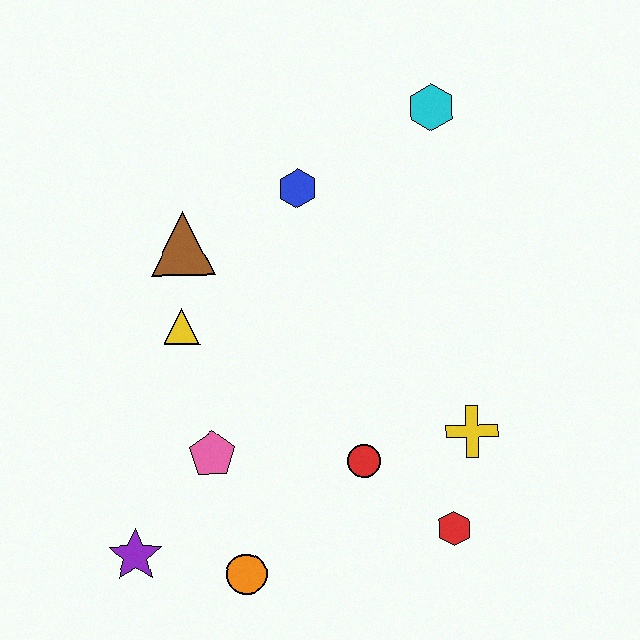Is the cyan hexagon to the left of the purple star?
No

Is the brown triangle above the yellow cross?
Yes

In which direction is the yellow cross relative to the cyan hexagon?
The yellow cross is below the cyan hexagon.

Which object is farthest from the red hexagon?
The cyan hexagon is farthest from the red hexagon.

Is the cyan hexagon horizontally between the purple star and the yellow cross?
Yes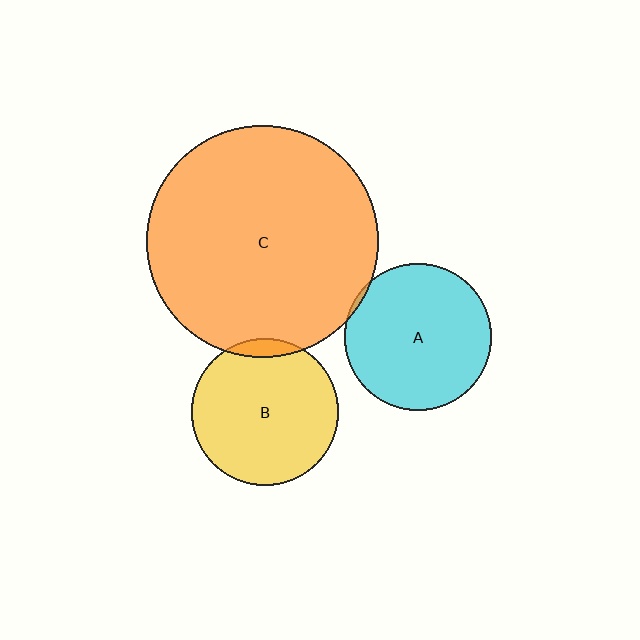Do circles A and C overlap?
Yes.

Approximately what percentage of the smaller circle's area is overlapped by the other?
Approximately 5%.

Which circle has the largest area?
Circle C (orange).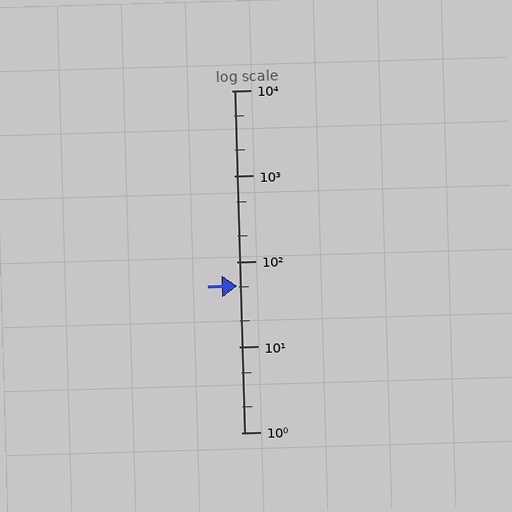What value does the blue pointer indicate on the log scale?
The pointer indicates approximately 52.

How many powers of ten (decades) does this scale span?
The scale spans 4 decades, from 1 to 10000.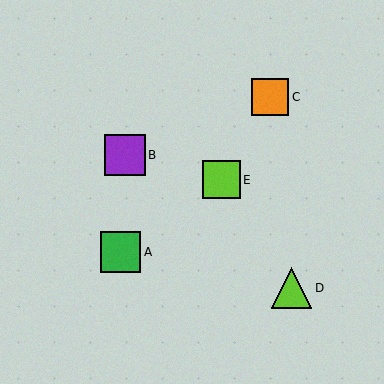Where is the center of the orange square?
The center of the orange square is at (270, 97).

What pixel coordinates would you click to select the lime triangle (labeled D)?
Click at (291, 288) to select the lime triangle D.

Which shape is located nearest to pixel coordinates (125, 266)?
The green square (labeled A) at (121, 252) is nearest to that location.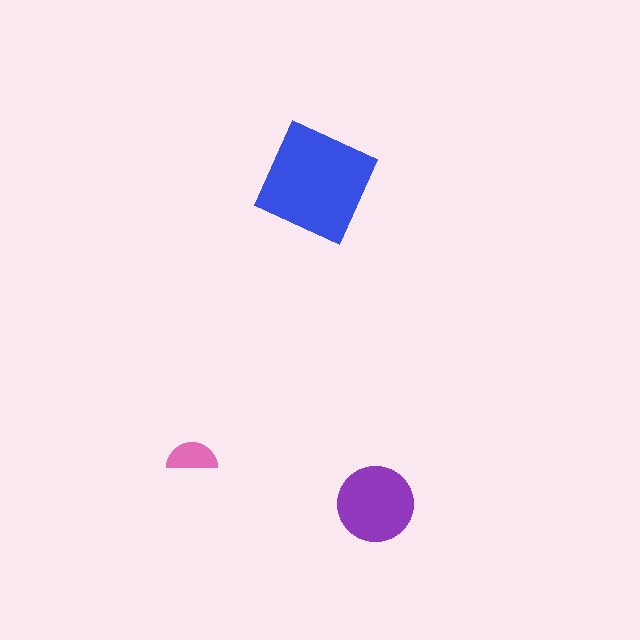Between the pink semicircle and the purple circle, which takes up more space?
The purple circle.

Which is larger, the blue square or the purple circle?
The blue square.